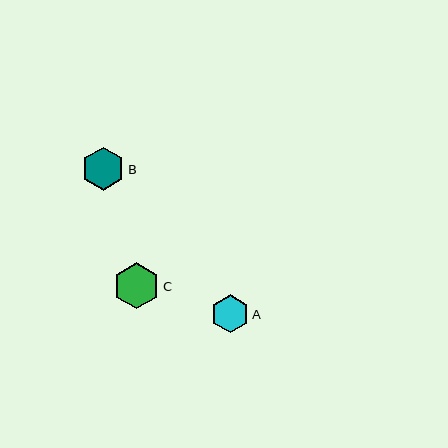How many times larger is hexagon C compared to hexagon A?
Hexagon C is approximately 1.2 times the size of hexagon A.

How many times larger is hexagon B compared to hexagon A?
Hexagon B is approximately 1.1 times the size of hexagon A.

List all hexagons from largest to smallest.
From largest to smallest: C, B, A.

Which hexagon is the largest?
Hexagon C is the largest with a size of approximately 46 pixels.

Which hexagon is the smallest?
Hexagon A is the smallest with a size of approximately 38 pixels.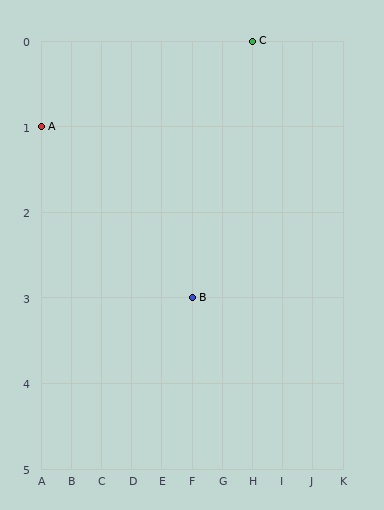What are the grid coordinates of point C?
Point C is at grid coordinates (H, 0).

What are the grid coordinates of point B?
Point B is at grid coordinates (F, 3).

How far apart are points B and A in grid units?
Points B and A are 5 columns and 2 rows apart (about 5.4 grid units diagonally).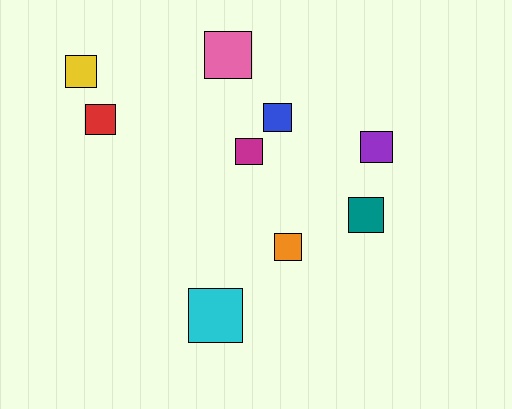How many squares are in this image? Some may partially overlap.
There are 9 squares.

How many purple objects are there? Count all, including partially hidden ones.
There is 1 purple object.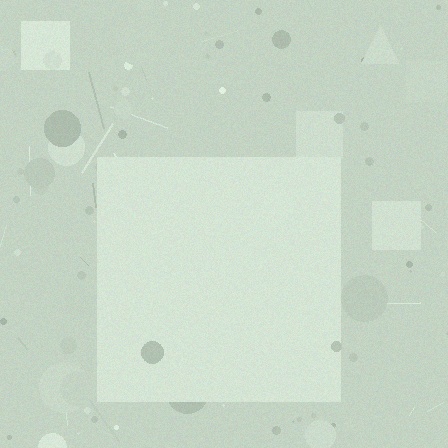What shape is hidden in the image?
A square is hidden in the image.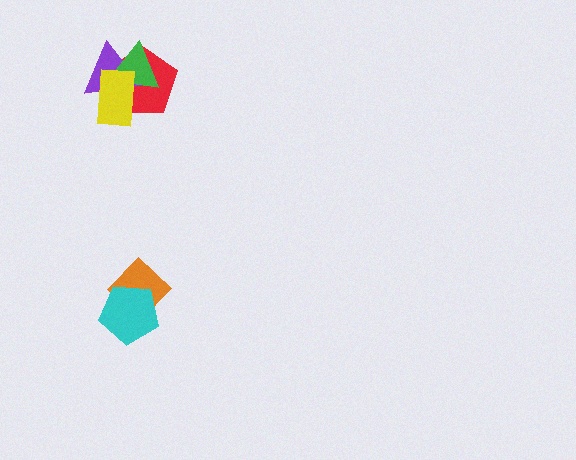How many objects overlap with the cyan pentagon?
1 object overlaps with the cyan pentagon.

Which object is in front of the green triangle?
The yellow rectangle is in front of the green triangle.